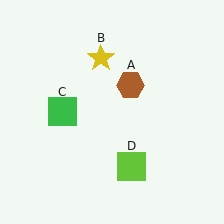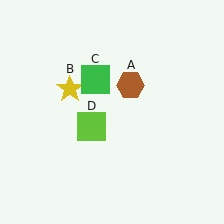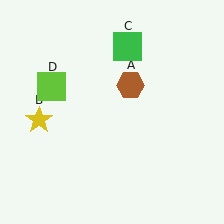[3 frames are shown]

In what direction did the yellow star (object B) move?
The yellow star (object B) moved down and to the left.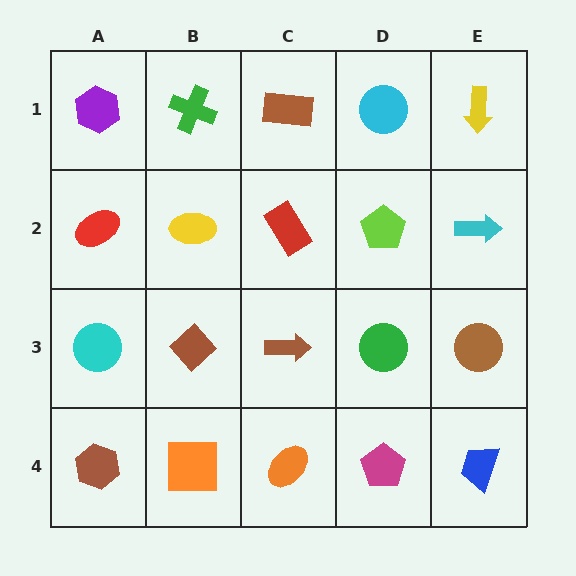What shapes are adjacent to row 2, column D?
A cyan circle (row 1, column D), a green circle (row 3, column D), a red rectangle (row 2, column C), a cyan arrow (row 2, column E).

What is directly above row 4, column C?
A brown arrow.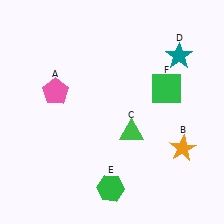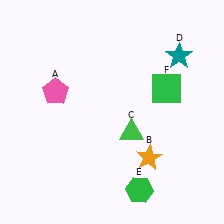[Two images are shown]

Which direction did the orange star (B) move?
The orange star (B) moved left.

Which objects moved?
The objects that moved are: the orange star (B), the green hexagon (E).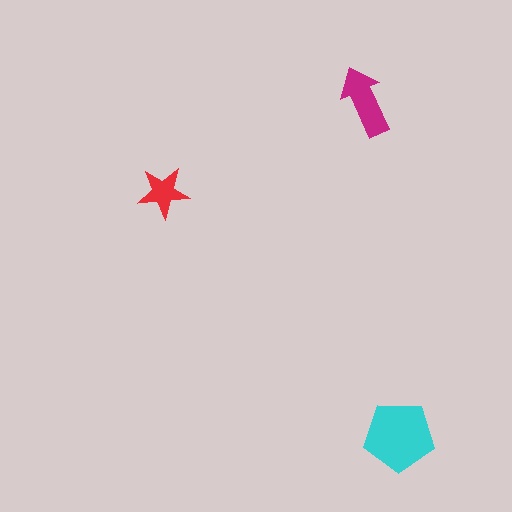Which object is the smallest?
The red star.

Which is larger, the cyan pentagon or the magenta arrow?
The cyan pentagon.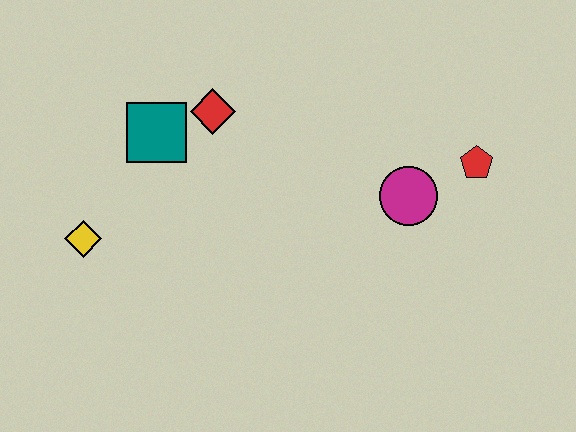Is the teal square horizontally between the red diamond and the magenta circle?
No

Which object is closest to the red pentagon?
The magenta circle is closest to the red pentagon.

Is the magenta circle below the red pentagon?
Yes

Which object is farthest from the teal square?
The red pentagon is farthest from the teal square.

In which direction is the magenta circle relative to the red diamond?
The magenta circle is to the right of the red diamond.